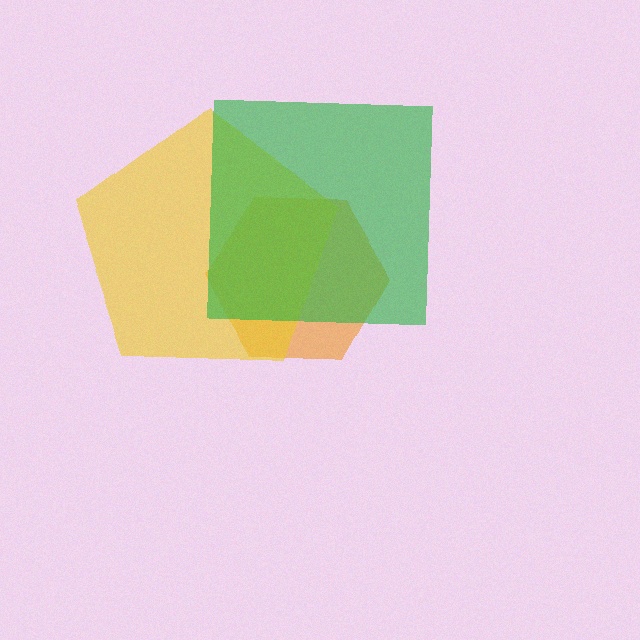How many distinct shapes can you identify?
There are 3 distinct shapes: an orange hexagon, a yellow pentagon, a green square.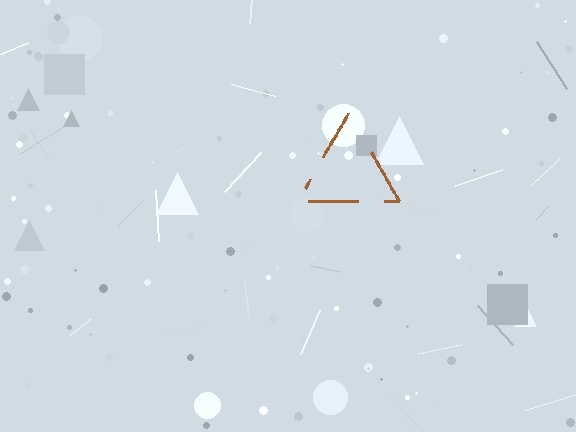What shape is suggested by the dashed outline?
The dashed outline suggests a triangle.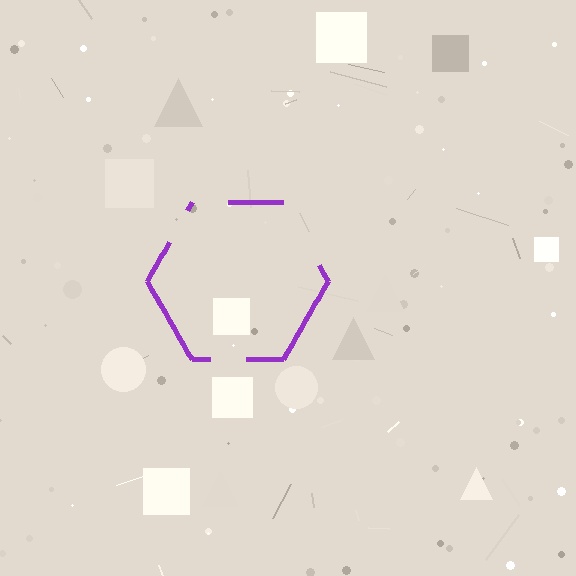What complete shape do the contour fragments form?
The contour fragments form a hexagon.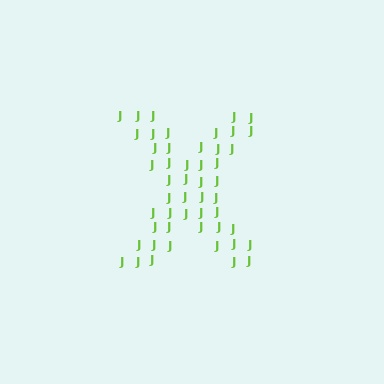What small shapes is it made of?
It is made of small letter J's.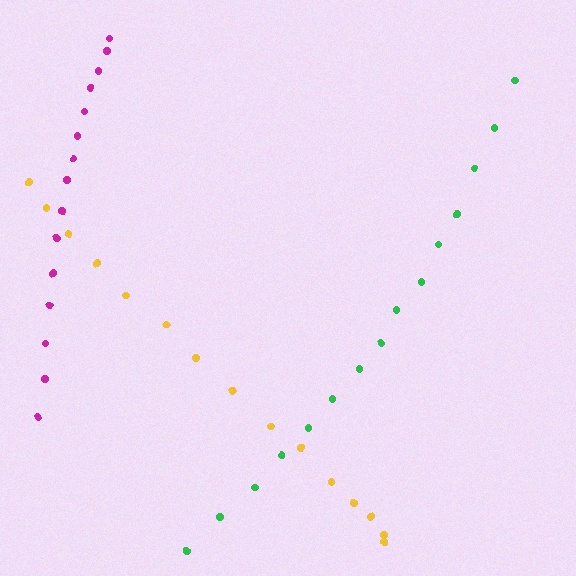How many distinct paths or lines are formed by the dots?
There are 3 distinct paths.